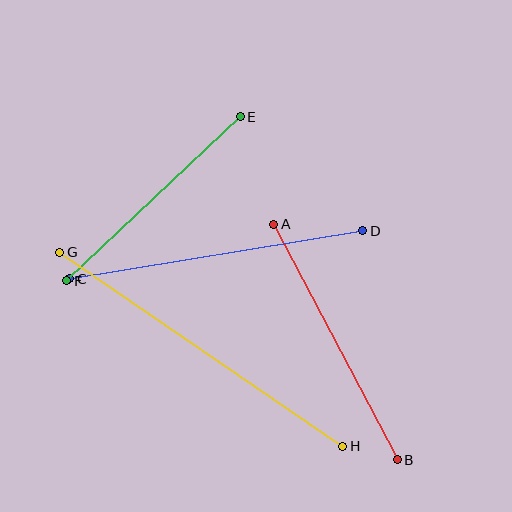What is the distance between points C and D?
The distance is approximately 297 pixels.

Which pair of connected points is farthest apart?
Points G and H are farthest apart.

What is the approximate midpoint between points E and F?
The midpoint is at approximately (153, 199) pixels.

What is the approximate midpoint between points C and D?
The midpoint is at approximately (216, 255) pixels.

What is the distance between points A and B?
The distance is approximately 266 pixels.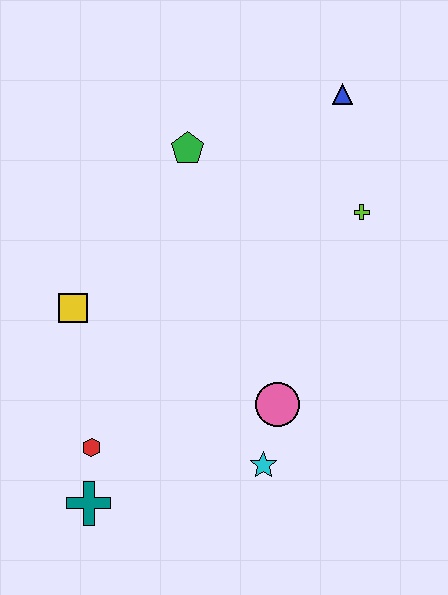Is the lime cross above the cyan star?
Yes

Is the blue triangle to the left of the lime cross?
Yes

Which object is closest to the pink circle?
The cyan star is closest to the pink circle.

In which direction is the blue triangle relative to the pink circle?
The blue triangle is above the pink circle.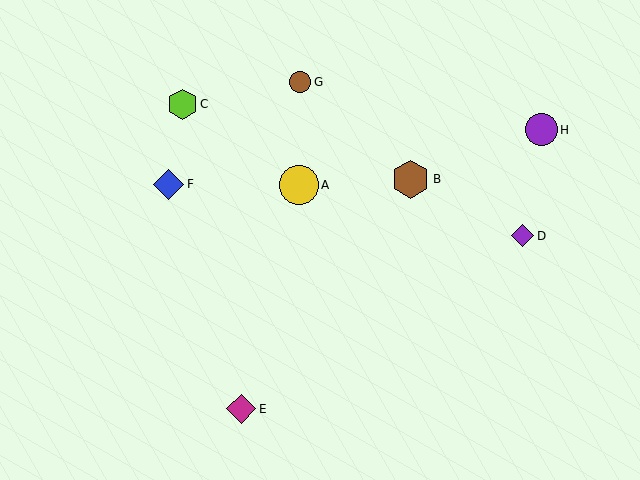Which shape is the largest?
The yellow circle (labeled A) is the largest.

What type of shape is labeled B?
Shape B is a brown hexagon.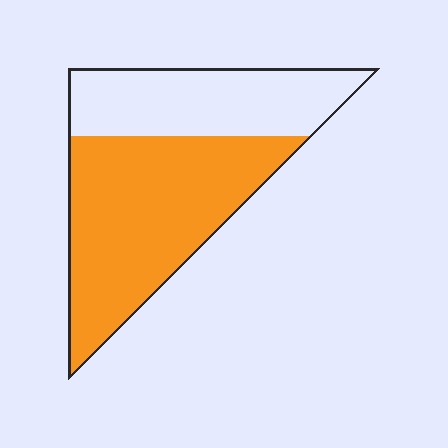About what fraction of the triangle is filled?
About three fifths (3/5).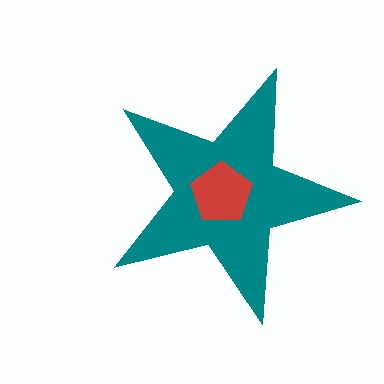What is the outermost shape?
The teal star.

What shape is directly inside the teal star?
The red pentagon.